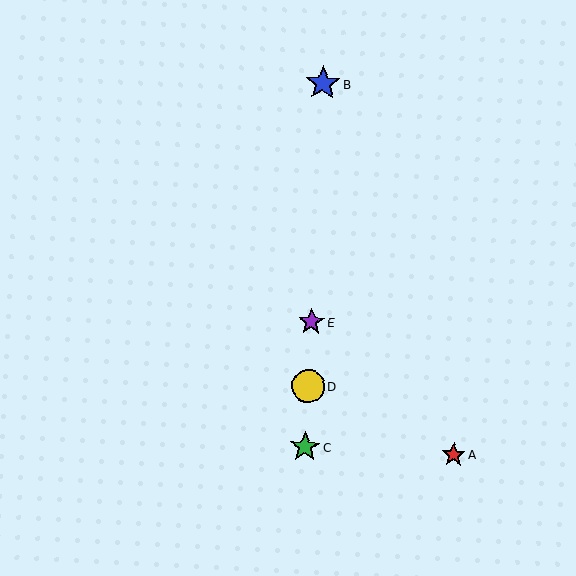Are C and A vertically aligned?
No, C is at x≈305 and A is at x≈453.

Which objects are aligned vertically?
Objects B, C, D, E are aligned vertically.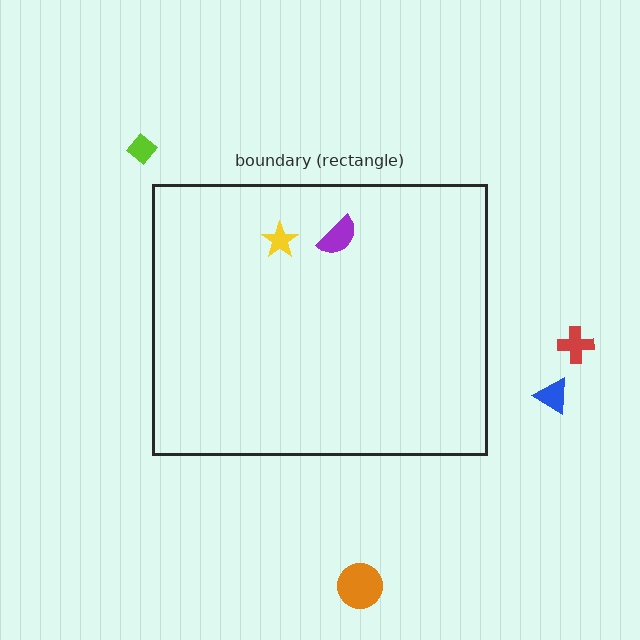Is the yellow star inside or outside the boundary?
Inside.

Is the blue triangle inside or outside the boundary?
Outside.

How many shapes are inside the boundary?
2 inside, 4 outside.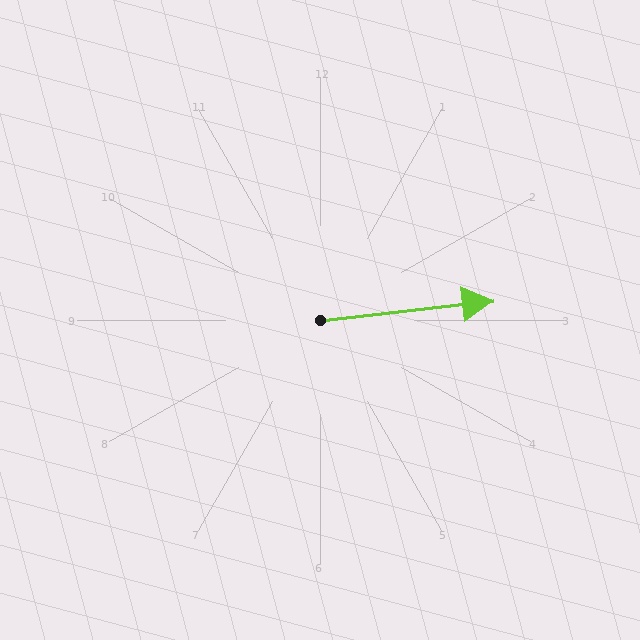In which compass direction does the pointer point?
East.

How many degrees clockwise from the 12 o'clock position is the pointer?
Approximately 84 degrees.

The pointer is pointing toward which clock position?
Roughly 3 o'clock.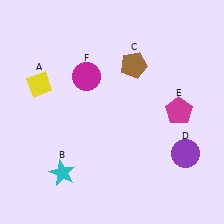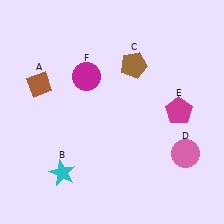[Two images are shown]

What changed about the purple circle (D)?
In Image 1, D is purple. In Image 2, it changed to pink.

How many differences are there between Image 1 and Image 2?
There are 2 differences between the two images.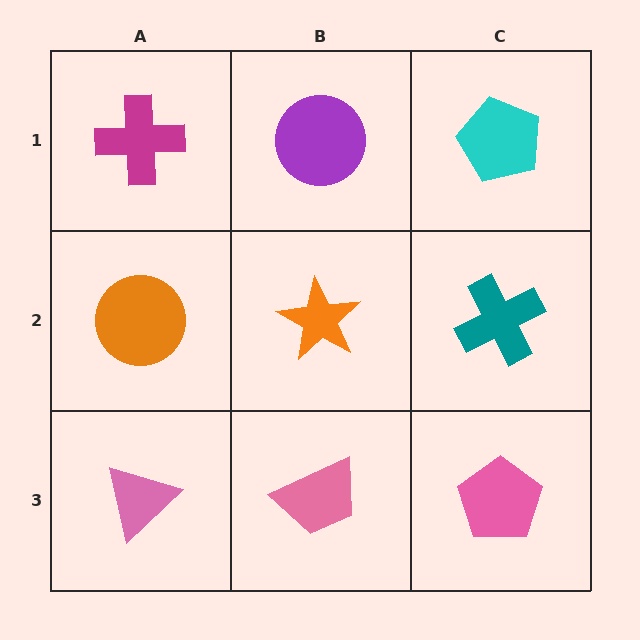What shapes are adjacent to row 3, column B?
An orange star (row 2, column B), a pink triangle (row 3, column A), a pink pentagon (row 3, column C).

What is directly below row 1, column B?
An orange star.